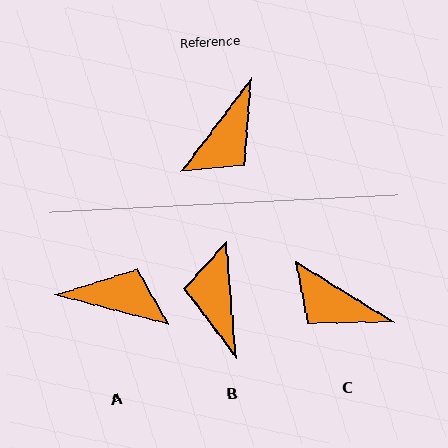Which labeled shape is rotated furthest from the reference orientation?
B, about 138 degrees away.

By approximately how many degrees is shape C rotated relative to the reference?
Approximately 85 degrees clockwise.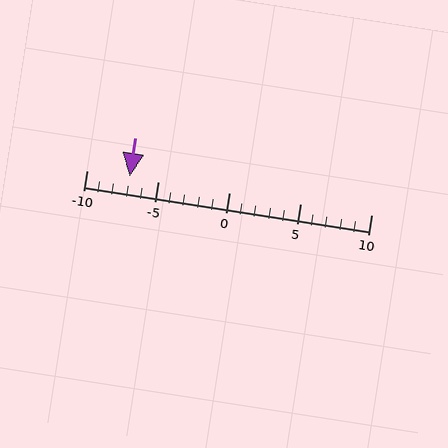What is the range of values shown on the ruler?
The ruler shows values from -10 to 10.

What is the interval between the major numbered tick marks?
The major tick marks are spaced 5 units apart.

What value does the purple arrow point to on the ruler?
The purple arrow points to approximately -7.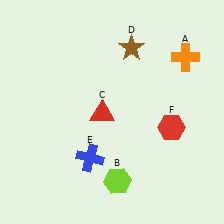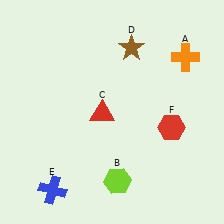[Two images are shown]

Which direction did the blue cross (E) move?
The blue cross (E) moved left.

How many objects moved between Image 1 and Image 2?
1 object moved between the two images.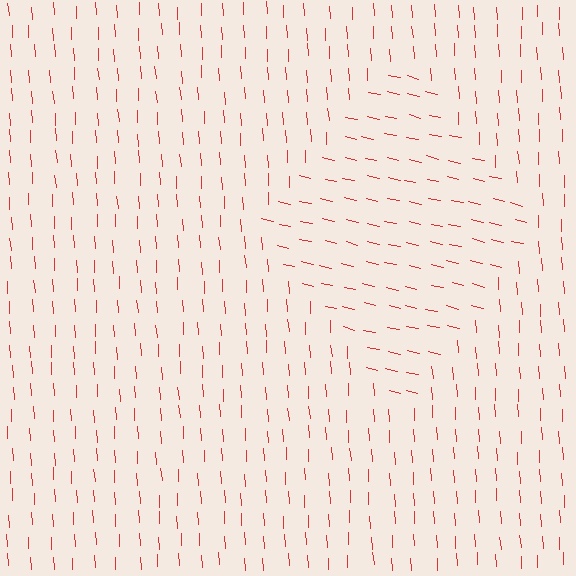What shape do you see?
I see a diamond.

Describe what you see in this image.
The image is filled with small red line segments. A diamond region in the image has lines oriented differently from the surrounding lines, creating a visible texture boundary.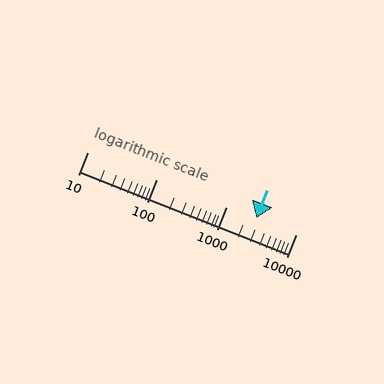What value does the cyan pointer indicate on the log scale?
The pointer indicates approximately 2700.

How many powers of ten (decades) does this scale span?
The scale spans 3 decades, from 10 to 10000.